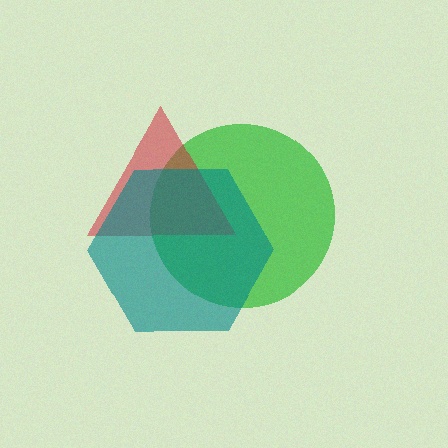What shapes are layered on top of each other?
The layered shapes are: a green circle, a red triangle, a teal hexagon.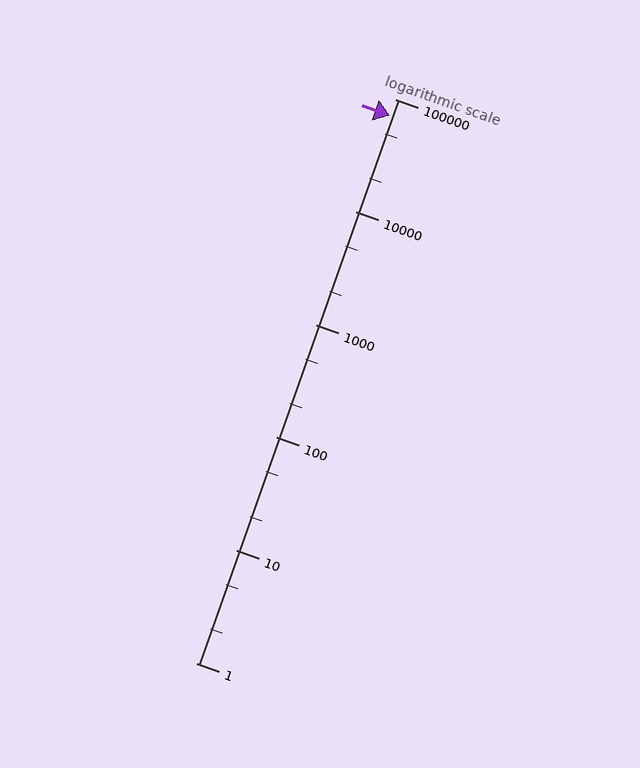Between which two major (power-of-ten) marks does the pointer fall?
The pointer is between 10000 and 100000.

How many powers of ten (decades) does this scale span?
The scale spans 5 decades, from 1 to 100000.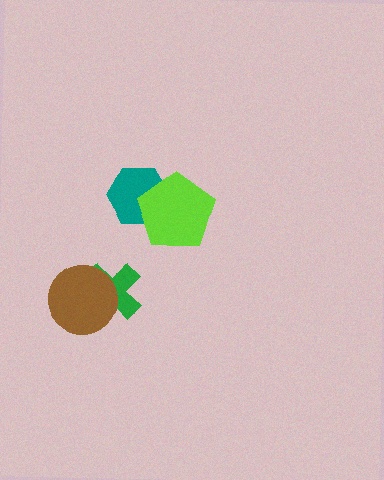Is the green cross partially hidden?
Yes, it is partially covered by another shape.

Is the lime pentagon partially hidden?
No, no other shape covers it.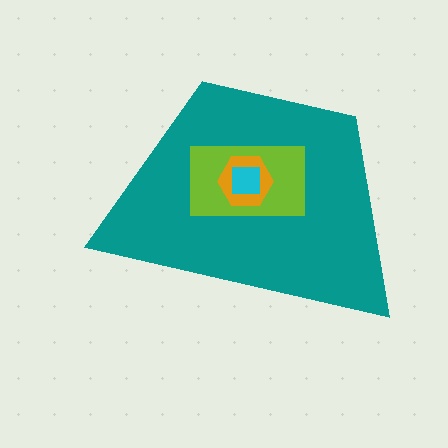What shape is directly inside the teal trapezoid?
The lime rectangle.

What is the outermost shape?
The teal trapezoid.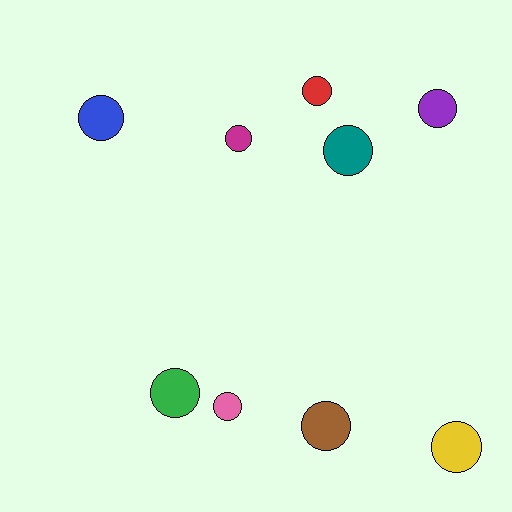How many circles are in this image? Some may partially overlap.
There are 9 circles.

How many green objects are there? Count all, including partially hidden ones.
There is 1 green object.